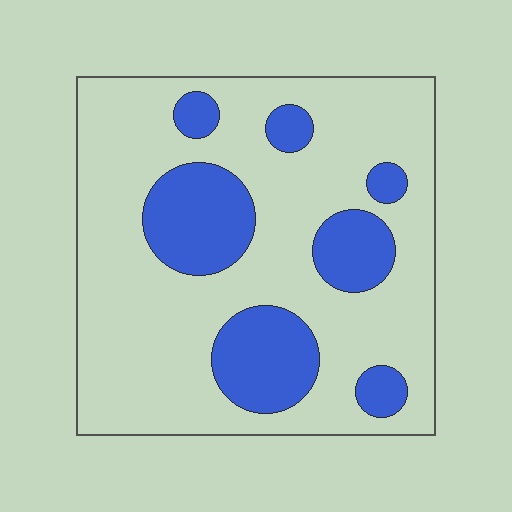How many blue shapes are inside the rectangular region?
7.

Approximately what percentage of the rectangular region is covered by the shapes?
Approximately 25%.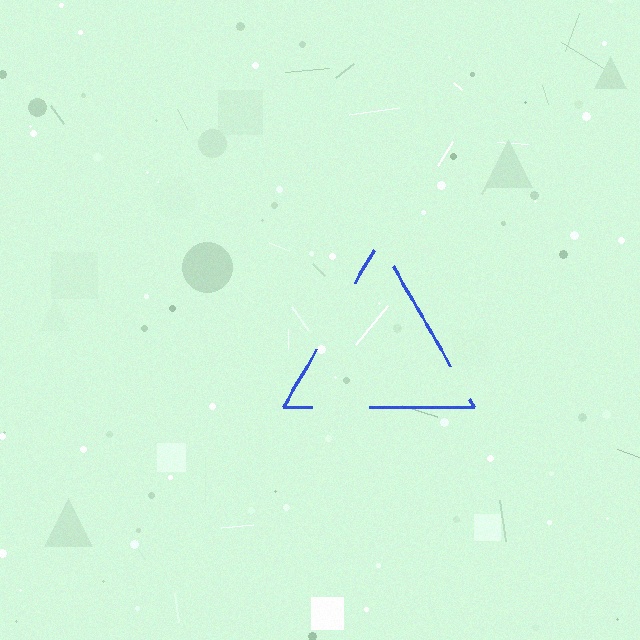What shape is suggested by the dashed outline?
The dashed outline suggests a triangle.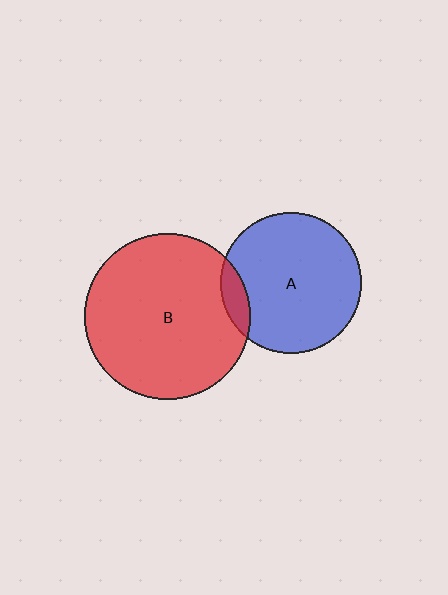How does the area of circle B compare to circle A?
Approximately 1.4 times.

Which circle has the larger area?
Circle B (red).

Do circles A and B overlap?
Yes.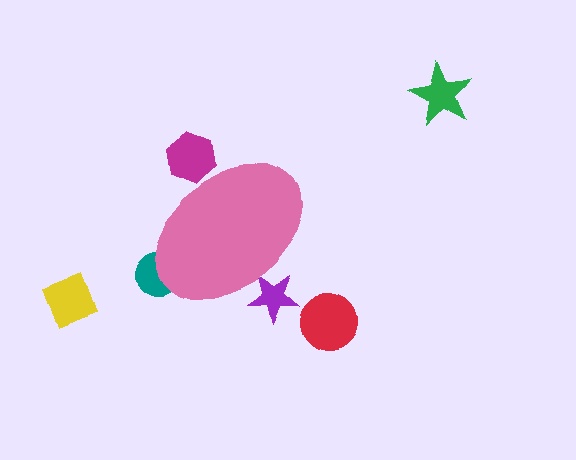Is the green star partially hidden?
No, the green star is fully visible.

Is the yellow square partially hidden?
No, the yellow square is fully visible.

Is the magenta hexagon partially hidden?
Yes, the magenta hexagon is partially hidden behind the pink ellipse.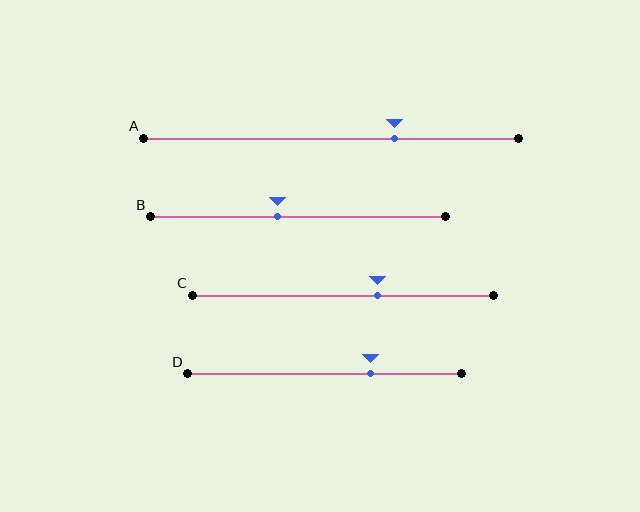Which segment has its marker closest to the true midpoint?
Segment B has its marker closest to the true midpoint.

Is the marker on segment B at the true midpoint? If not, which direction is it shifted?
No, the marker on segment B is shifted to the left by about 7% of the segment length.